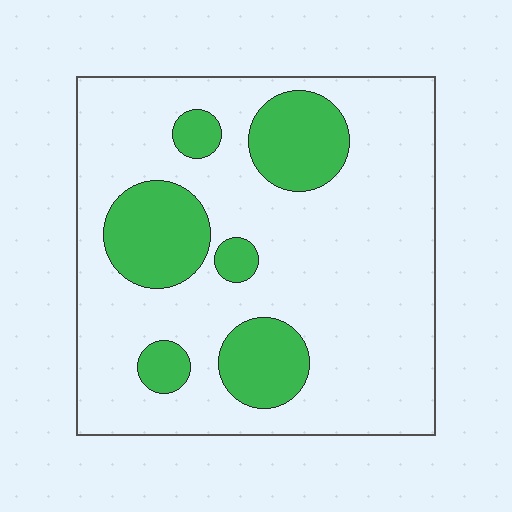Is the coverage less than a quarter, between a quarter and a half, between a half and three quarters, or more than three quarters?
Less than a quarter.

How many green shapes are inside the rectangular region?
6.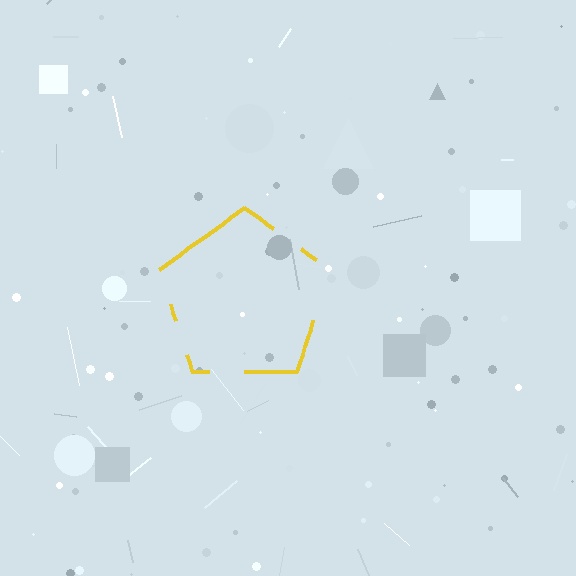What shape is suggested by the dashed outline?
The dashed outline suggests a pentagon.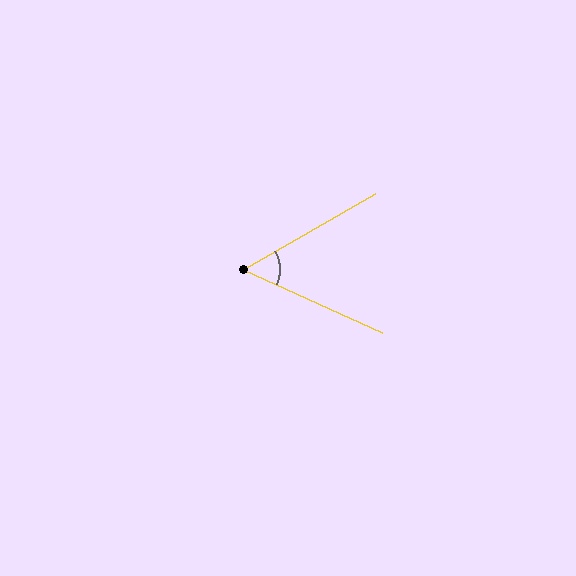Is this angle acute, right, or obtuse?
It is acute.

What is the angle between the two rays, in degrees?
Approximately 54 degrees.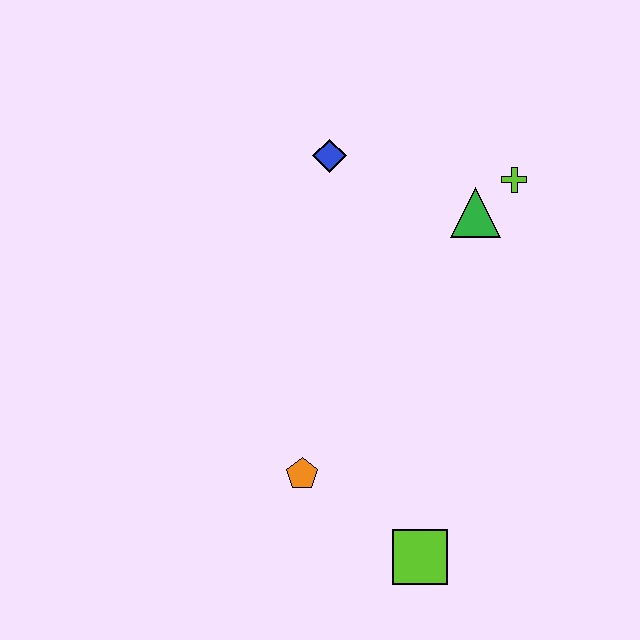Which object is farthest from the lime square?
The blue diamond is farthest from the lime square.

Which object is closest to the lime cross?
The green triangle is closest to the lime cross.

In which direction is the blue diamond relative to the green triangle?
The blue diamond is to the left of the green triangle.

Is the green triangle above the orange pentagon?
Yes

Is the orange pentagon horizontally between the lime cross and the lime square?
No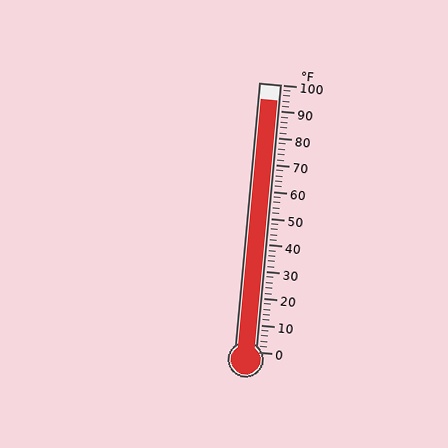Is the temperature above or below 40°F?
The temperature is above 40°F.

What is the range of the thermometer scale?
The thermometer scale ranges from 0°F to 100°F.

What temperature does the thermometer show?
The thermometer shows approximately 94°F.